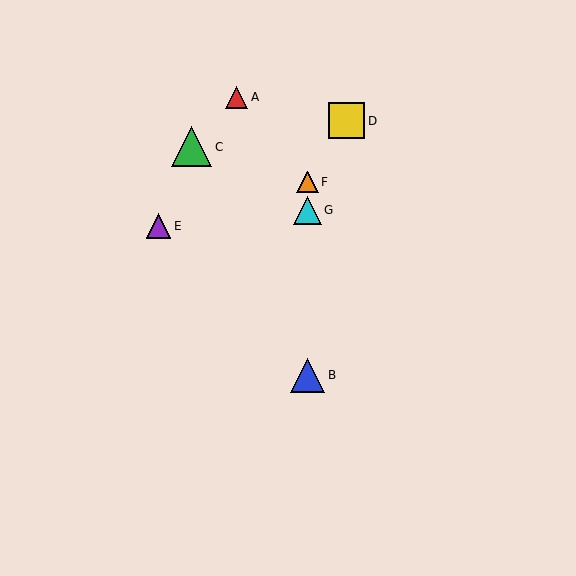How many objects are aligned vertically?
3 objects (B, F, G) are aligned vertically.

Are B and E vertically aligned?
No, B is at x≈307 and E is at x≈158.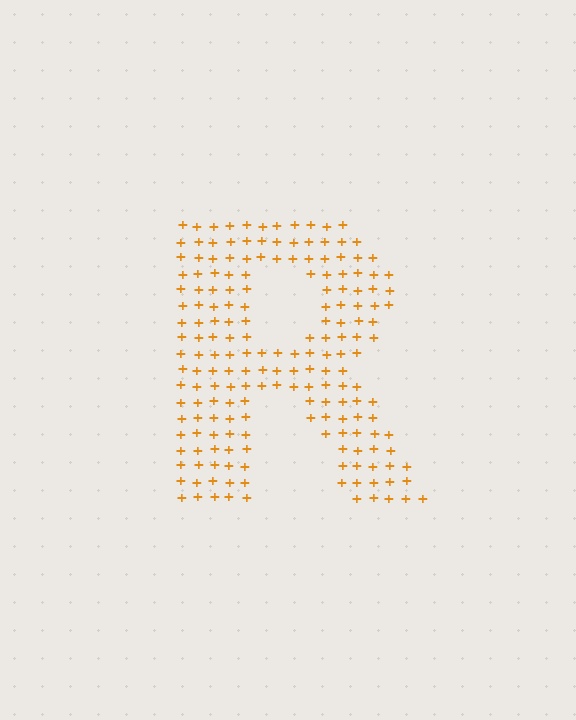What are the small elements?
The small elements are plus signs.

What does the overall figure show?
The overall figure shows the letter R.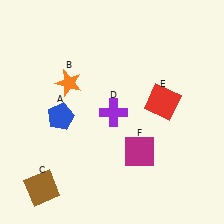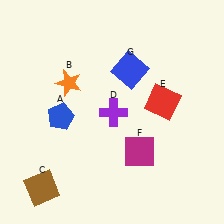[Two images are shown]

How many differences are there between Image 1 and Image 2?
There is 1 difference between the two images.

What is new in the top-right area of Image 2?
A blue square (G) was added in the top-right area of Image 2.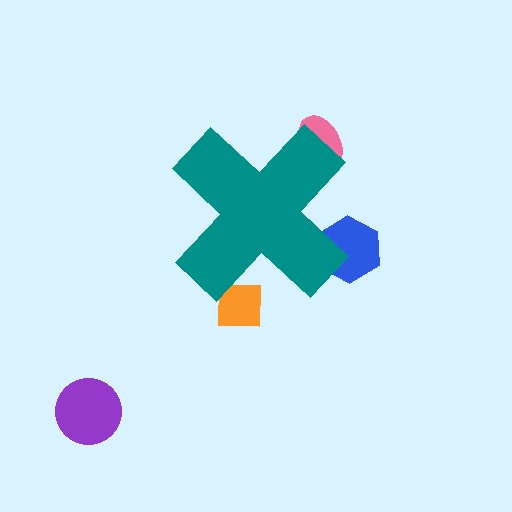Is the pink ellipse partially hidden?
Yes, the pink ellipse is partially hidden behind the teal cross.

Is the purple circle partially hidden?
No, the purple circle is fully visible.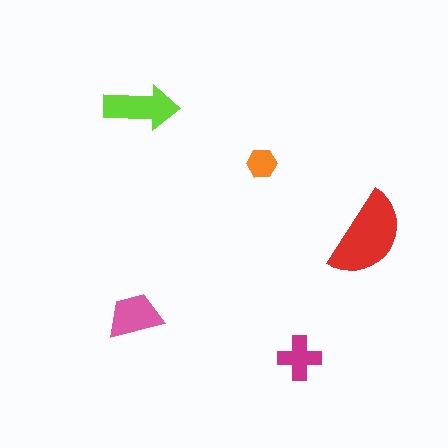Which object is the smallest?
The orange hexagon.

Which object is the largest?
The red semicircle.